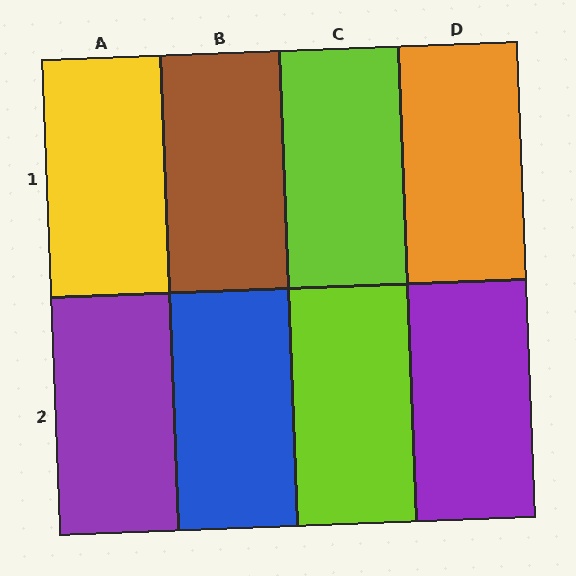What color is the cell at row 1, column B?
Brown.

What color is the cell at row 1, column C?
Lime.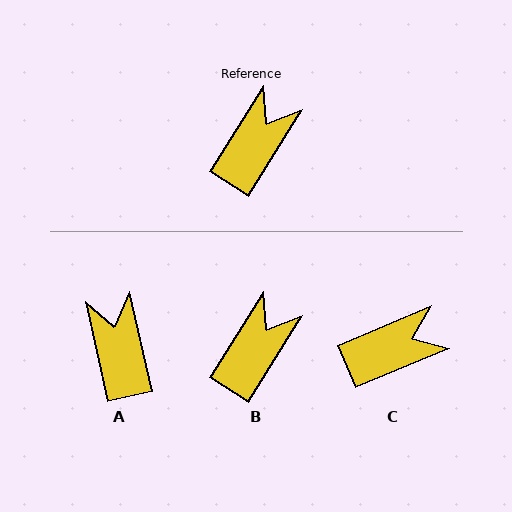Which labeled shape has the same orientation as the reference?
B.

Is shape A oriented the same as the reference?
No, it is off by about 45 degrees.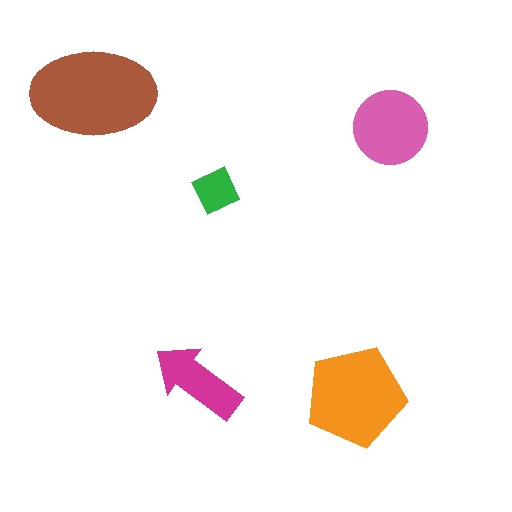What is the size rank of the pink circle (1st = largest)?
3rd.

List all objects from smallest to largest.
The green diamond, the magenta arrow, the pink circle, the orange pentagon, the brown ellipse.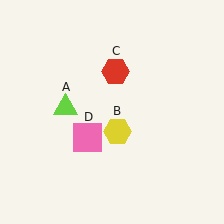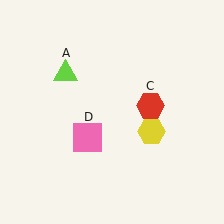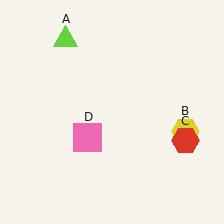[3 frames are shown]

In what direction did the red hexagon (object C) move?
The red hexagon (object C) moved down and to the right.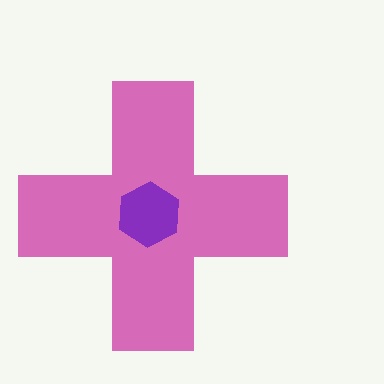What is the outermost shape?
The pink cross.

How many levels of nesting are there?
2.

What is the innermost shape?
The purple hexagon.